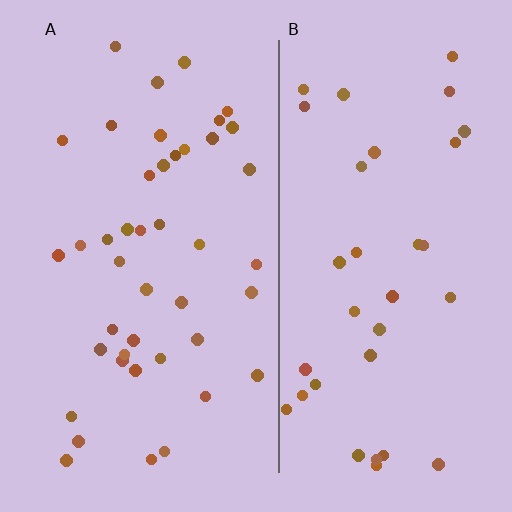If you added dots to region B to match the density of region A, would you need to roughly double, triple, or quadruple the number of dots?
Approximately double.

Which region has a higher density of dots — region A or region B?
A (the left).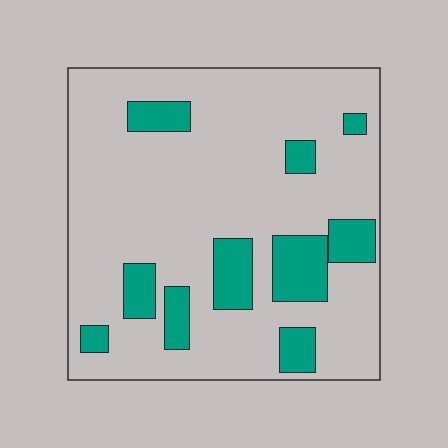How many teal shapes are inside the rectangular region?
10.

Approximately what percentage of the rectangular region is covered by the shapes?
Approximately 20%.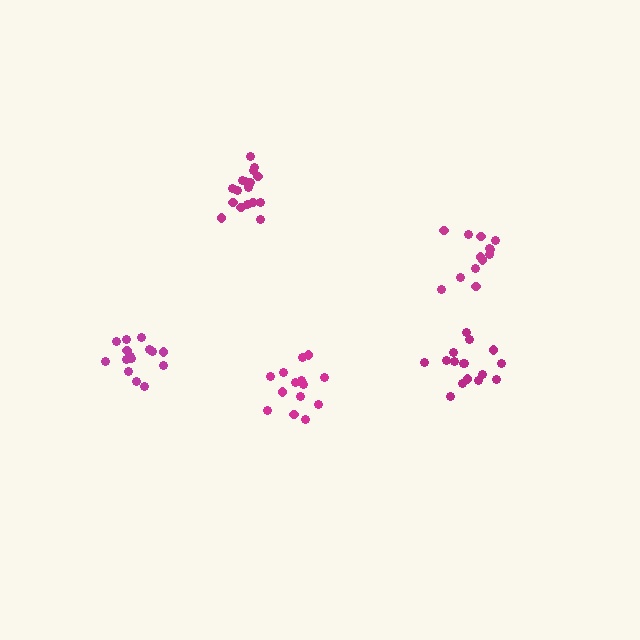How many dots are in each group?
Group 1: 17 dots, Group 2: 13 dots, Group 3: 14 dots, Group 4: 16 dots, Group 5: 15 dots (75 total).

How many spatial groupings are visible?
There are 5 spatial groupings.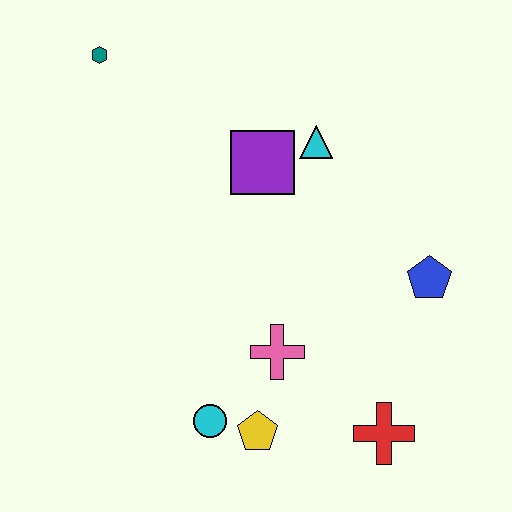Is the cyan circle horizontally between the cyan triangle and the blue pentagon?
No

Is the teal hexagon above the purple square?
Yes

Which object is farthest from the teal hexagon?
The red cross is farthest from the teal hexagon.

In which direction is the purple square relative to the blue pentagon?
The purple square is to the left of the blue pentagon.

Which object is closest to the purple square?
The cyan triangle is closest to the purple square.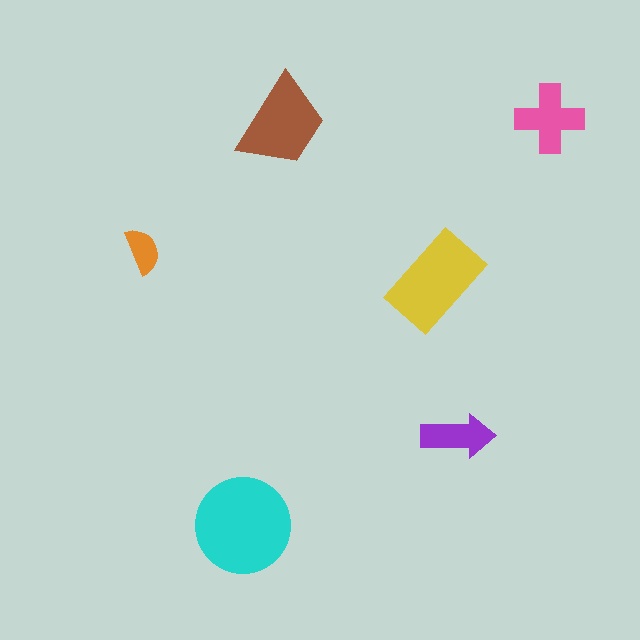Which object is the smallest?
The orange semicircle.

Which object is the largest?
The cyan circle.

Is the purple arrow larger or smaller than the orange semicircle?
Larger.